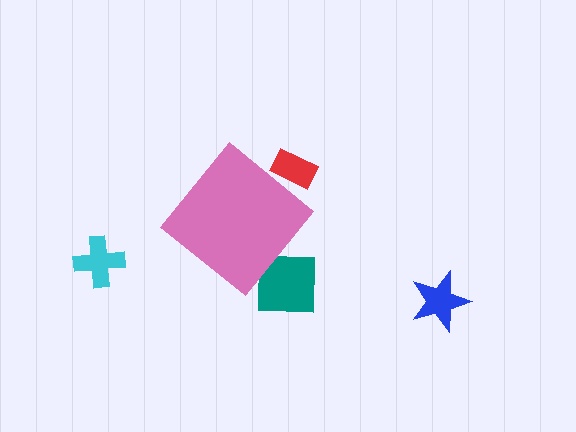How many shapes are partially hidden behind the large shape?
2 shapes are partially hidden.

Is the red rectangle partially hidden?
Yes, the red rectangle is partially hidden behind the pink diamond.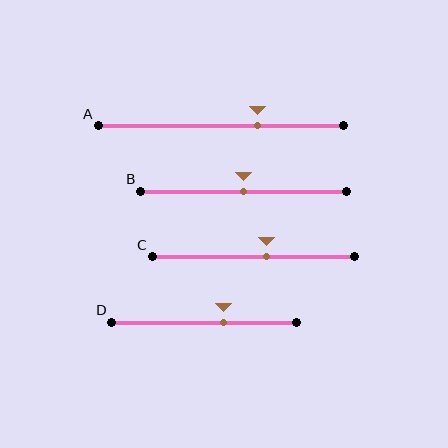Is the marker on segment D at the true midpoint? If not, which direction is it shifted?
No, the marker on segment D is shifted to the right by about 11% of the segment length.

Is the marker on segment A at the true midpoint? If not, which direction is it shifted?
No, the marker on segment A is shifted to the right by about 15% of the segment length.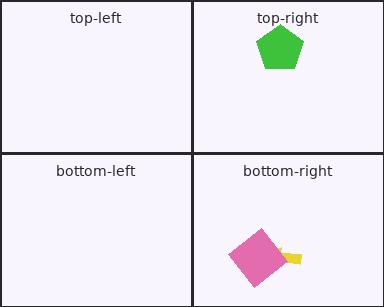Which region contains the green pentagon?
The top-right region.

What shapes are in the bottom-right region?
The yellow arrow, the pink diamond.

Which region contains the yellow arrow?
The bottom-right region.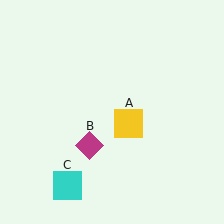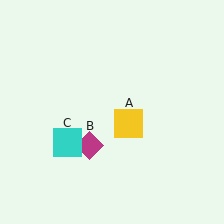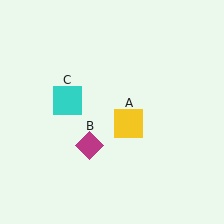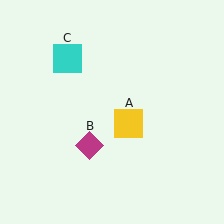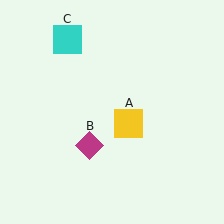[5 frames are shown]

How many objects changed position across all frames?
1 object changed position: cyan square (object C).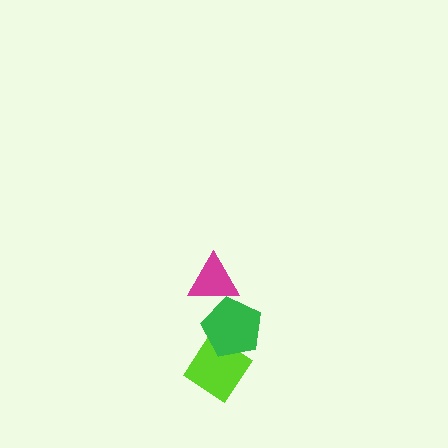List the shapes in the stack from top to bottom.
From top to bottom: the magenta triangle, the green pentagon, the lime diamond.